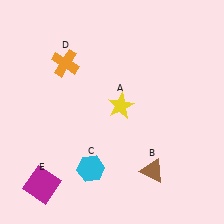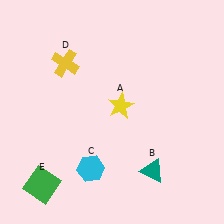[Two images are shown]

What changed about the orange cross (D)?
In Image 1, D is orange. In Image 2, it changed to yellow.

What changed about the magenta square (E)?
In Image 1, E is magenta. In Image 2, it changed to green.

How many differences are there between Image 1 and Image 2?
There are 3 differences between the two images.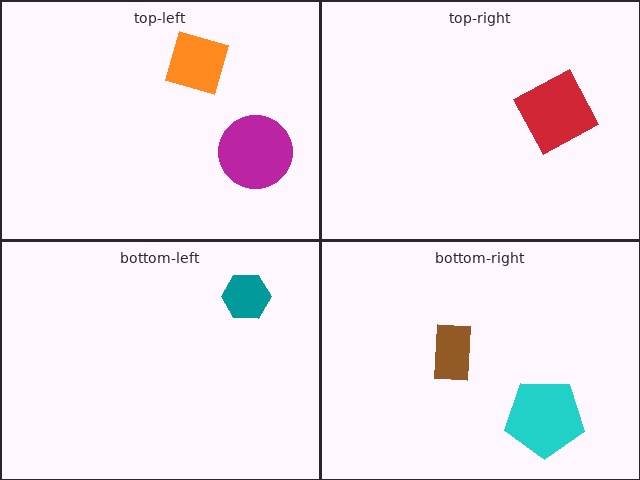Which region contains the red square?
The top-right region.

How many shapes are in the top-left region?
2.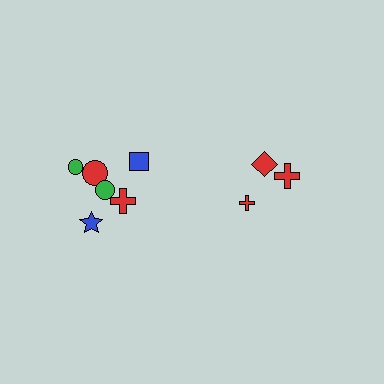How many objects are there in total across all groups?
There are 9 objects.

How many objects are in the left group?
There are 6 objects.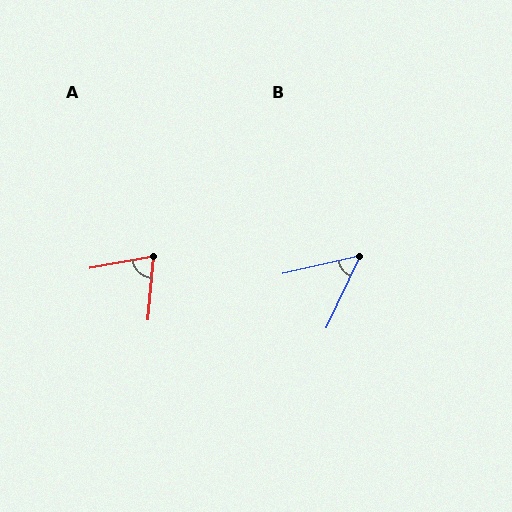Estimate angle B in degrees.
Approximately 52 degrees.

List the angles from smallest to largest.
B (52°), A (75°).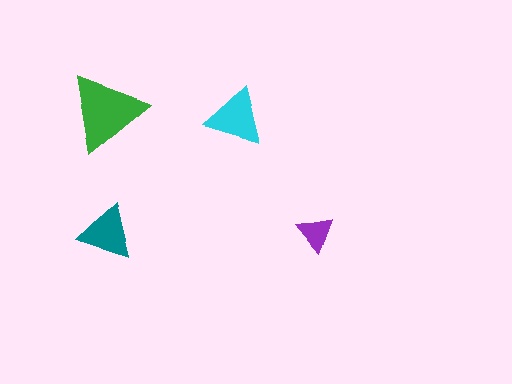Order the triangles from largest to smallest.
the green one, the cyan one, the teal one, the purple one.